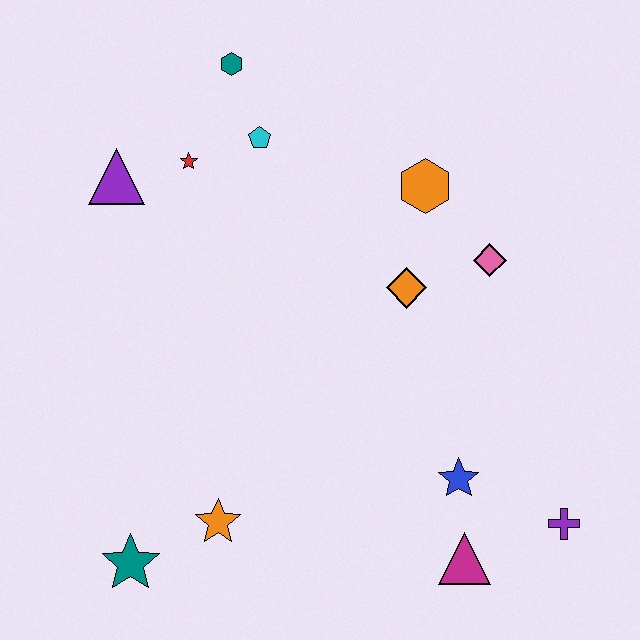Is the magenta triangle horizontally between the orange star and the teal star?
No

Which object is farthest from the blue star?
The teal hexagon is farthest from the blue star.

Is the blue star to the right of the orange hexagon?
Yes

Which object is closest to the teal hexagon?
The cyan pentagon is closest to the teal hexagon.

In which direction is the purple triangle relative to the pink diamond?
The purple triangle is to the left of the pink diamond.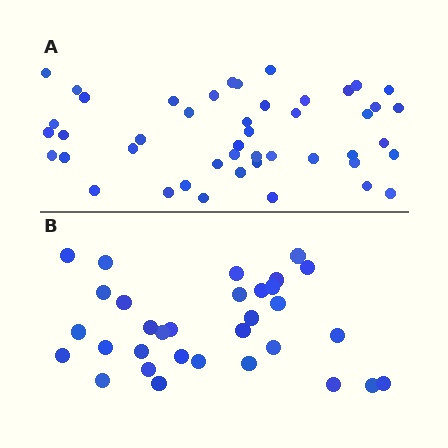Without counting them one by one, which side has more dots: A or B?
Region A (the top region) has more dots.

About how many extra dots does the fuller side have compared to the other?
Region A has approximately 15 more dots than region B.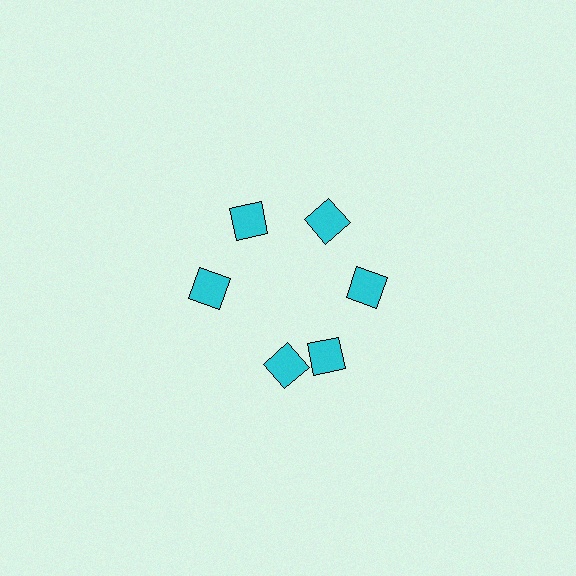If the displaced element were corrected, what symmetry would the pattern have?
It would have 6-fold rotational symmetry — the pattern would map onto itself every 60 degrees.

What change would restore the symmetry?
The symmetry would be restored by rotating it back into even spacing with its neighbors so that all 6 diamonds sit at equal angles and equal distance from the center.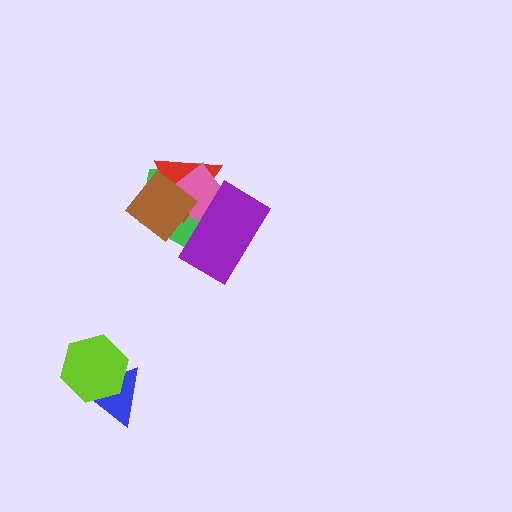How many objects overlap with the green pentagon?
4 objects overlap with the green pentagon.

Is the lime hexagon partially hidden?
No, no other shape covers it.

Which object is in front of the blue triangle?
The lime hexagon is in front of the blue triangle.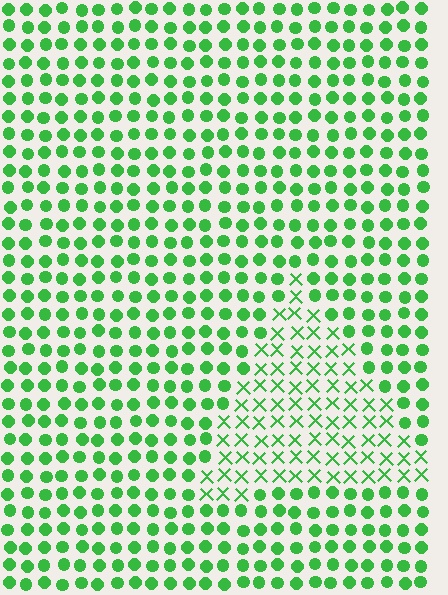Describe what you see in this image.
The image is filled with small green elements arranged in a uniform grid. A triangle-shaped region contains X marks, while the surrounding area contains circles. The boundary is defined purely by the change in element shape.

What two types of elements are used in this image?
The image uses X marks inside the triangle region and circles outside it.